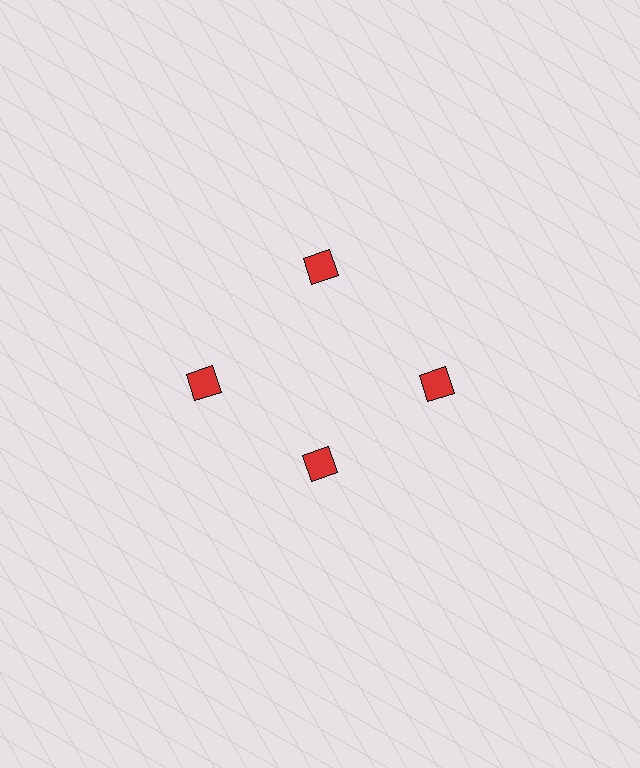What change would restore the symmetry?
The symmetry would be restored by moving it outward, back onto the ring so that all 4 squares sit at equal angles and equal distance from the center.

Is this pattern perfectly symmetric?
No. The 4 red squares are arranged in a ring, but one element near the 6 o'clock position is pulled inward toward the center, breaking the 4-fold rotational symmetry.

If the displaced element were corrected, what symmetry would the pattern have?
It would have 4-fold rotational symmetry — the pattern would map onto itself every 90 degrees.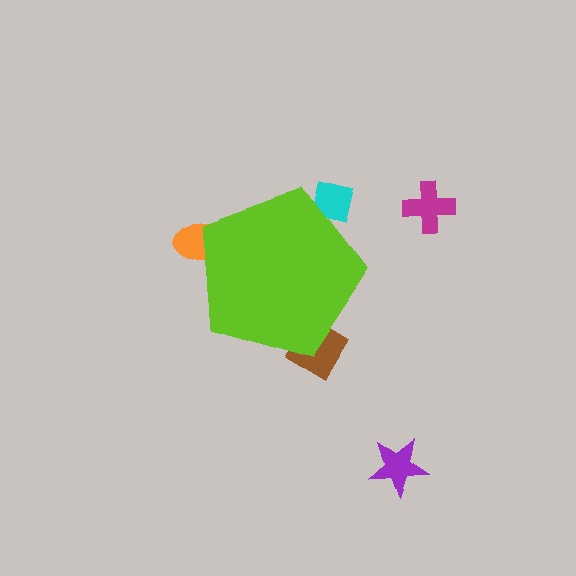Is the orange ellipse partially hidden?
Yes, the orange ellipse is partially hidden behind the lime pentagon.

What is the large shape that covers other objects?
A lime pentagon.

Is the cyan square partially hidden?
Yes, the cyan square is partially hidden behind the lime pentagon.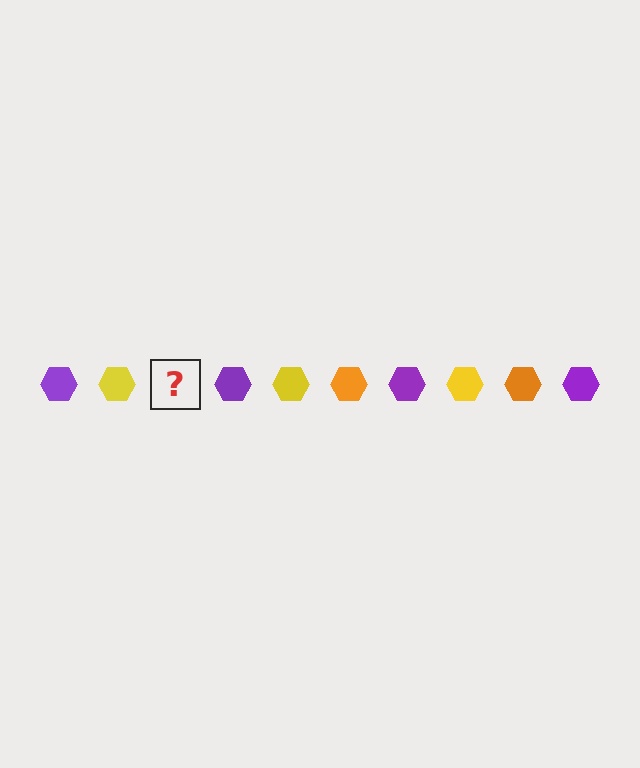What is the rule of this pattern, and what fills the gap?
The rule is that the pattern cycles through purple, yellow, orange hexagons. The gap should be filled with an orange hexagon.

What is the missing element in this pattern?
The missing element is an orange hexagon.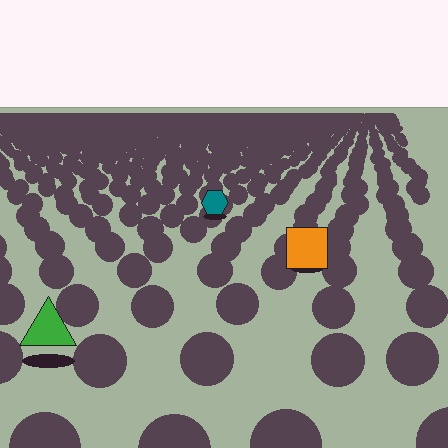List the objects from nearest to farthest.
From nearest to farthest: the green triangle, the orange square, the teal hexagon.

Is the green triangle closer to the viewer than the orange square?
Yes. The green triangle is closer — you can tell from the texture gradient: the ground texture is coarser near it.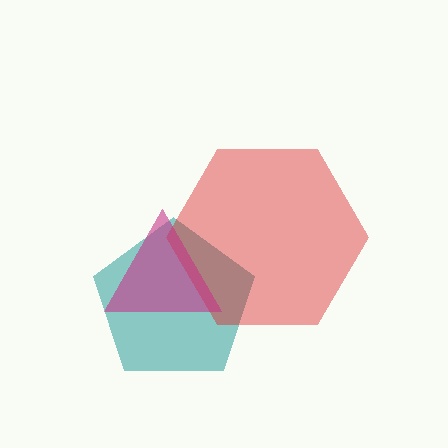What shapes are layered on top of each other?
The layered shapes are: a teal pentagon, a red hexagon, a magenta triangle.